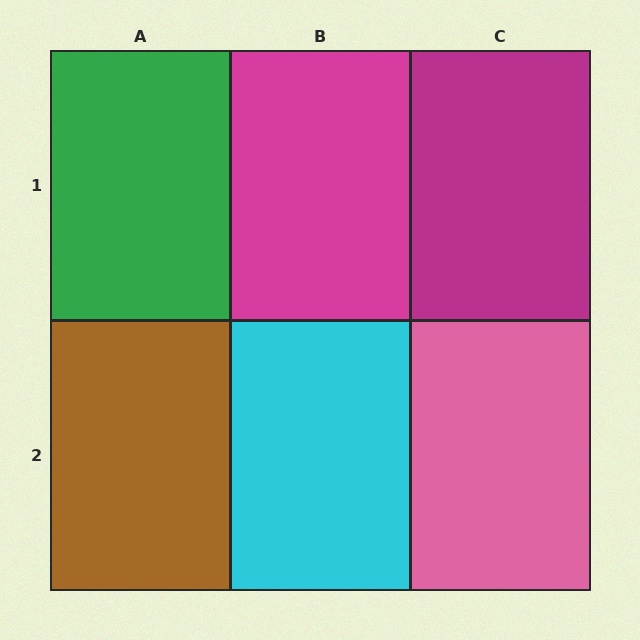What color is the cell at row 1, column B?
Magenta.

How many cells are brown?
1 cell is brown.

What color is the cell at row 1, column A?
Green.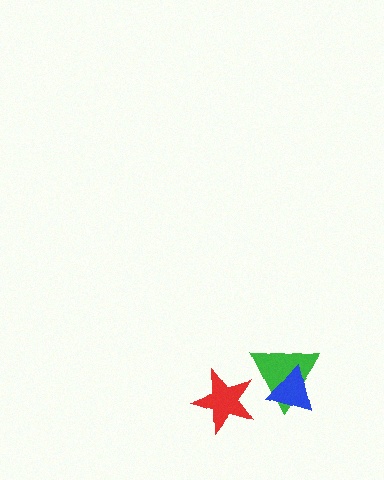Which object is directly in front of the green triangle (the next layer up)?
The blue triangle is directly in front of the green triangle.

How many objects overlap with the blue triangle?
1 object overlaps with the blue triangle.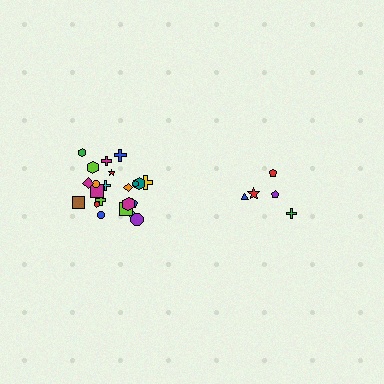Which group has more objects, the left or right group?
The left group.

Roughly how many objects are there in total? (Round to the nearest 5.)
Roughly 25 objects in total.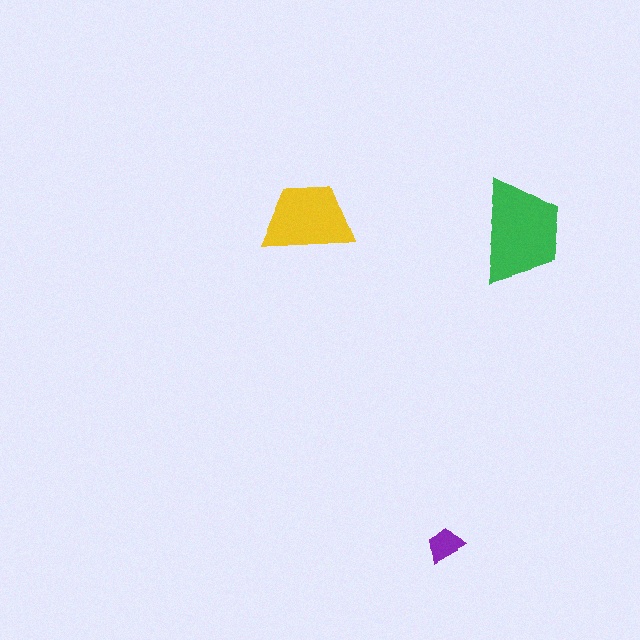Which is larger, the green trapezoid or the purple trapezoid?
The green one.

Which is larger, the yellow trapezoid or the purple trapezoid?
The yellow one.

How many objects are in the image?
There are 3 objects in the image.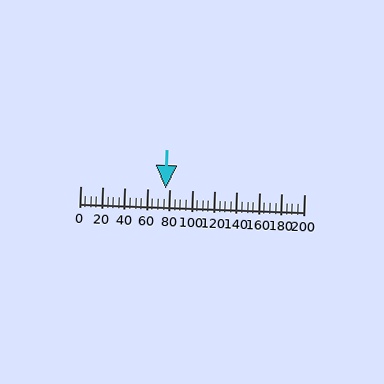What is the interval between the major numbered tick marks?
The major tick marks are spaced 20 units apart.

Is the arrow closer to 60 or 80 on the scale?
The arrow is closer to 80.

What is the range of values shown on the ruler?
The ruler shows values from 0 to 200.